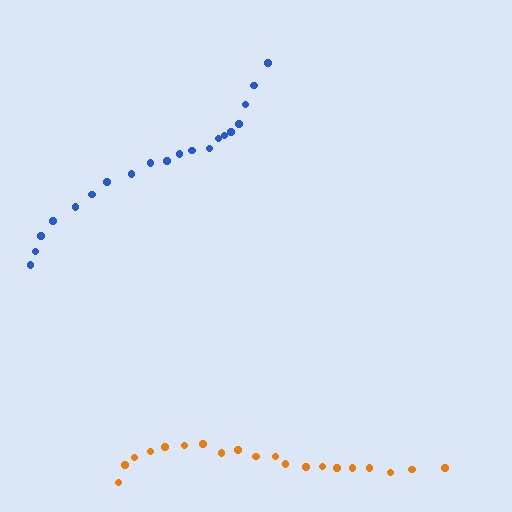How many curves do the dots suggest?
There are 2 distinct paths.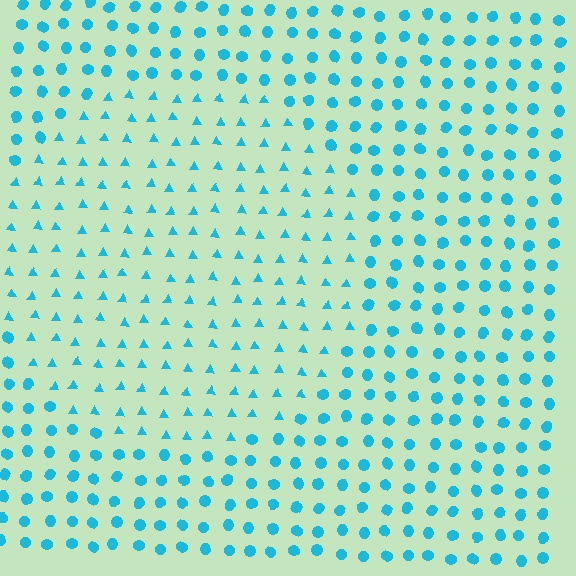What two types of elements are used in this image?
The image uses triangles inside the circle region and circles outside it.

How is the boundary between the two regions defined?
The boundary is defined by a change in element shape: triangles inside vs. circles outside. All elements share the same color and spacing.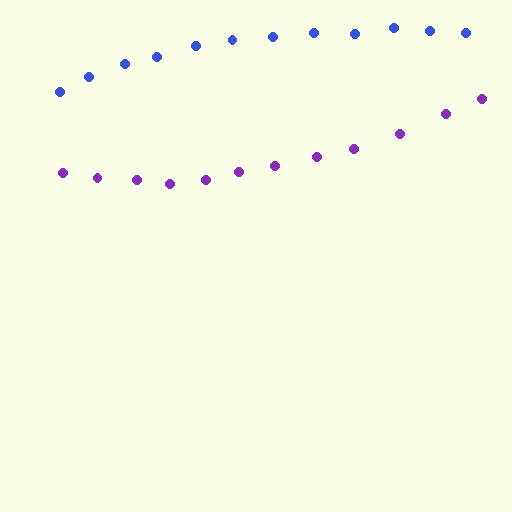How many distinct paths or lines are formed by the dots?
There are 2 distinct paths.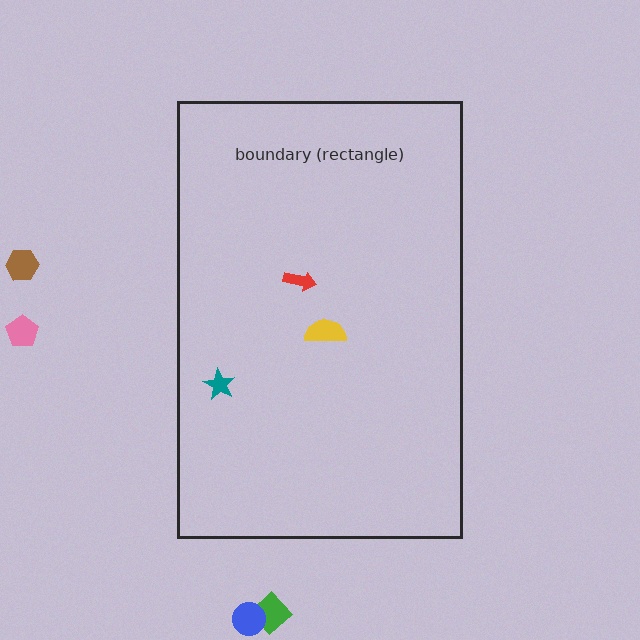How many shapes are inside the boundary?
3 inside, 4 outside.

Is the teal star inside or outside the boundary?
Inside.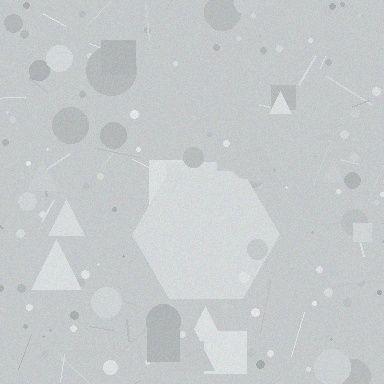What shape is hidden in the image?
A hexagon is hidden in the image.